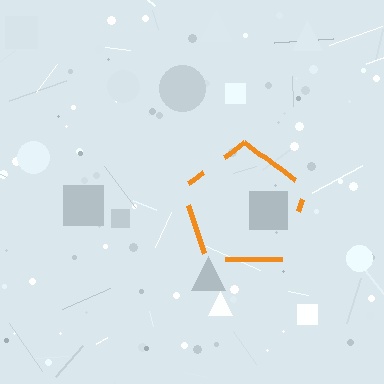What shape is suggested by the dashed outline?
The dashed outline suggests a pentagon.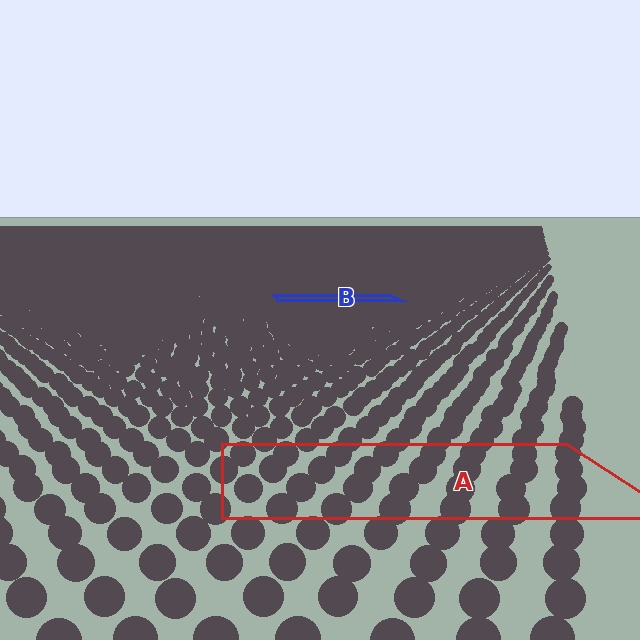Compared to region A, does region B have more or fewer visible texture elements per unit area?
Region B has more texture elements per unit area — they are packed more densely because it is farther away.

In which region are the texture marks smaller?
The texture marks are smaller in region B, because it is farther away.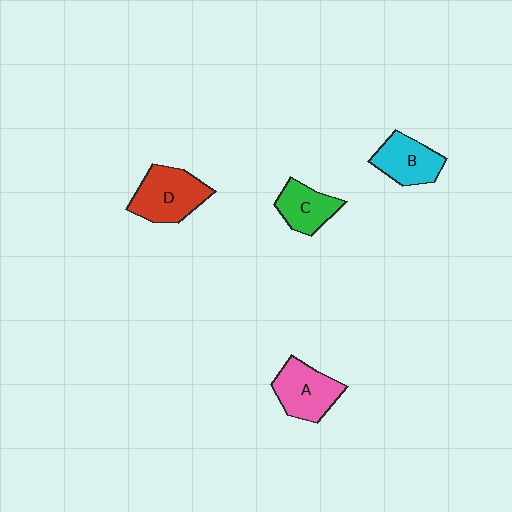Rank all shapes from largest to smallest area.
From largest to smallest: D (red), A (pink), B (cyan), C (green).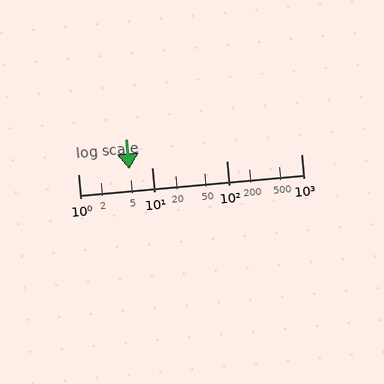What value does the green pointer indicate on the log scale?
The pointer indicates approximately 4.9.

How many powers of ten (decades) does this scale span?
The scale spans 3 decades, from 1 to 1000.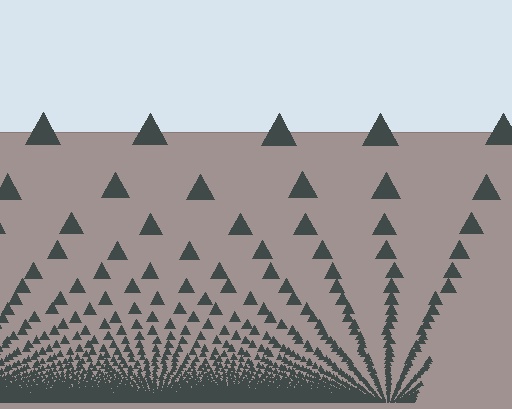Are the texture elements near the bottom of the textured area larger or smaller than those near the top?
Smaller. The gradient is inverted — elements near the bottom are smaller and denser.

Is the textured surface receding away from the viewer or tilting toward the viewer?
The surface appears to tilt toward the viewer. Texture elements get larger and sparser toward the top.